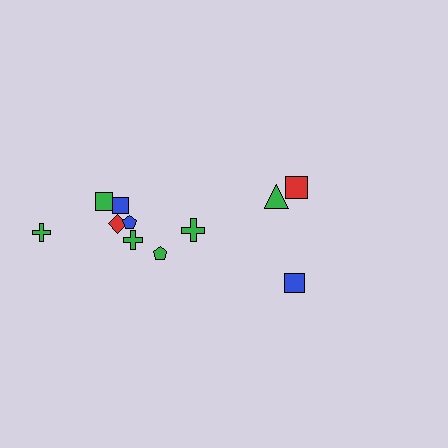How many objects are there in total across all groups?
There are 11 objects.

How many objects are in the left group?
There are 8 objects.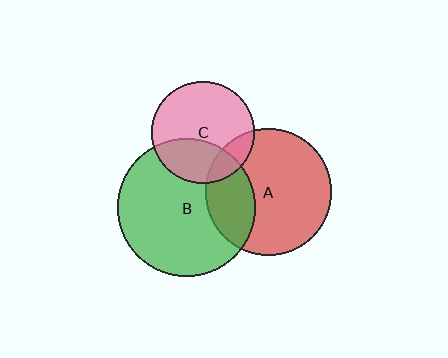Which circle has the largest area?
Circle B (green).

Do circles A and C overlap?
Yes.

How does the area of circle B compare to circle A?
Approximately 1.2 times.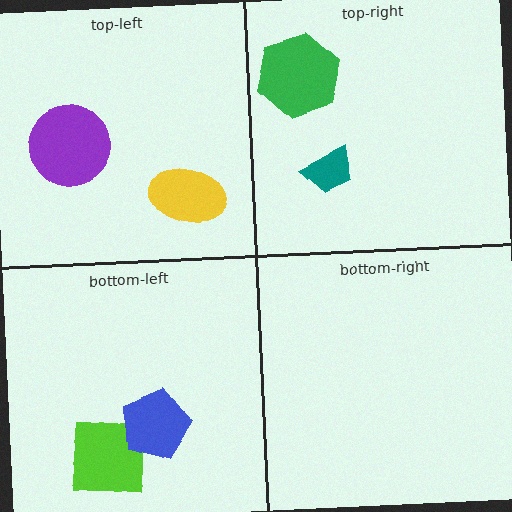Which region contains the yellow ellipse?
The top-left region.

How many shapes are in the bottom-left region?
2.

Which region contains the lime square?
The bottom-left region.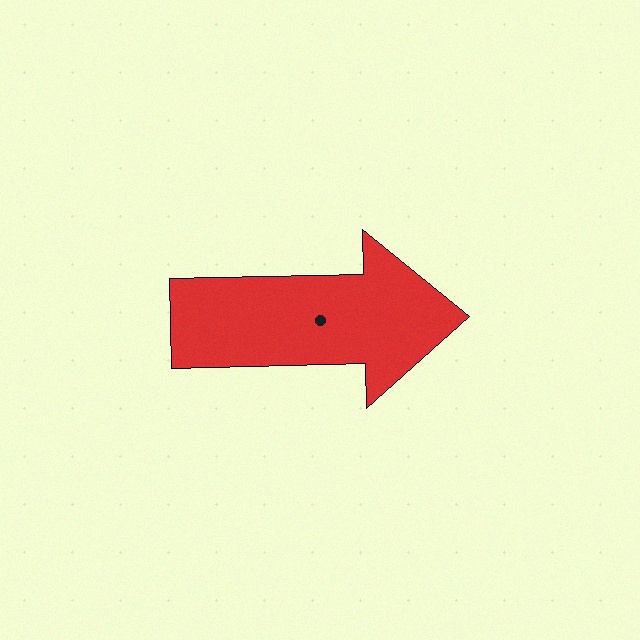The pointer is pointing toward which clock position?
Roughly 3 o'clock.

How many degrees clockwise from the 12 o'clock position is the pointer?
Approximately 89 degrees.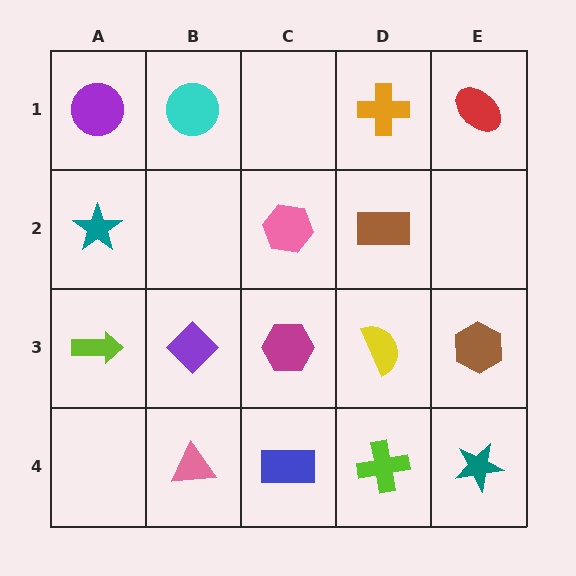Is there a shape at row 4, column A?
No, that cell is empty.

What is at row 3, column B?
A purple diamond.